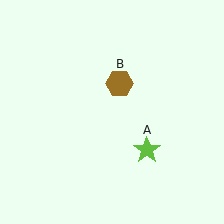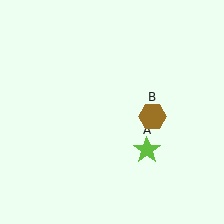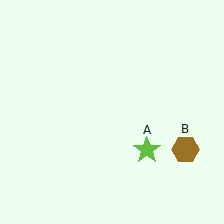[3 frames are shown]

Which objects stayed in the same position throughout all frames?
Lime star (object A) remained stationary.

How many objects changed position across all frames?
1 object changed position: brown hexagon (object B).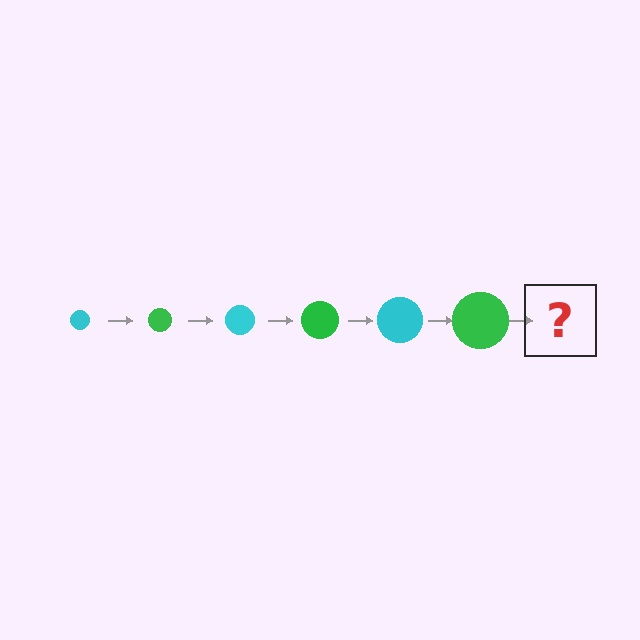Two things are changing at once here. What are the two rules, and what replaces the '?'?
The two rules are that the circle grows larger each step and the color cycles through cyan and green. The '?' should be a cyan circle, larger than the previous one.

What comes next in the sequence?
The next element should be a cyan circle, larger than the previous one.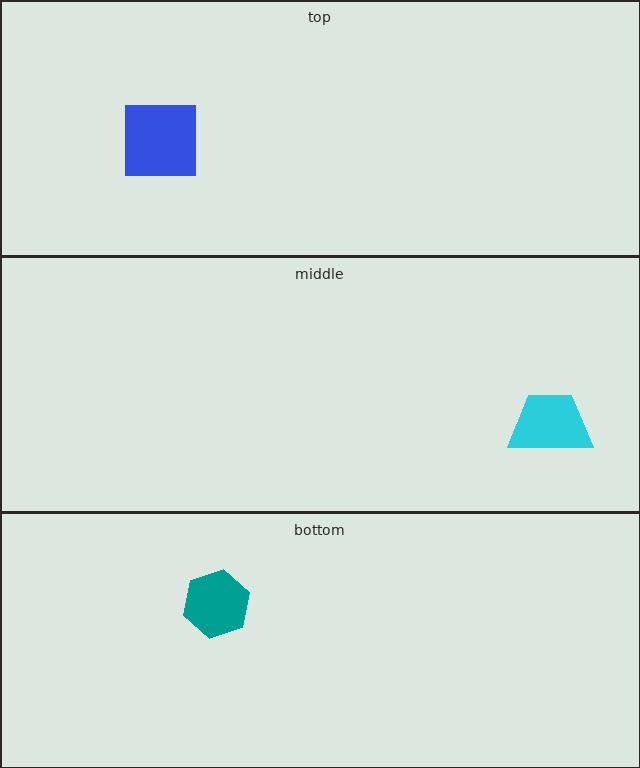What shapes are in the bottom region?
The teal hexagon.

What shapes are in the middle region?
The cyan trapezoid.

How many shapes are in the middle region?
1.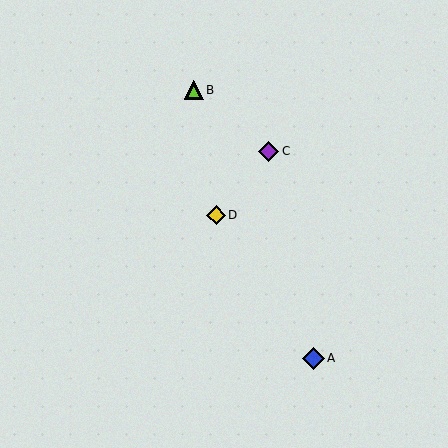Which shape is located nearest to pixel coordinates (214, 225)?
The yellow diamond (labeled D) at (216, 215) is nearest to that location.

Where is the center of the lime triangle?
The center of the lime triangle is at (194, 90).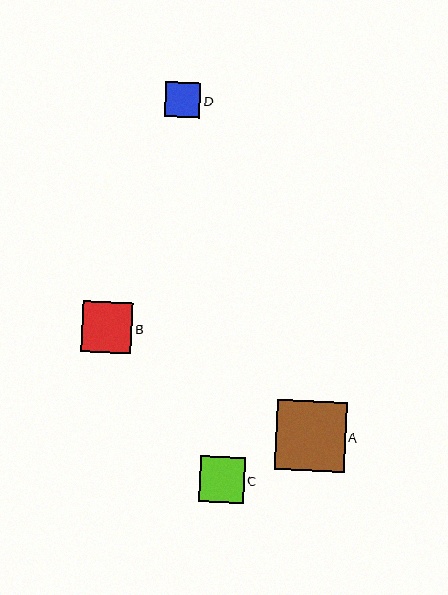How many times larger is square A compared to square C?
Square A is approximately 1.5 times the size of square C.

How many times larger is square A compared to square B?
Square A is approximately 1.4 times the size of square B.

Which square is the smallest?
Square D is the smallest with a size of approximately 36 pixels.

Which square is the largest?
Square A is the largest with a size of approximately 69 pixels.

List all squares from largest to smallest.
From largest to smallest: A, B, C, D.